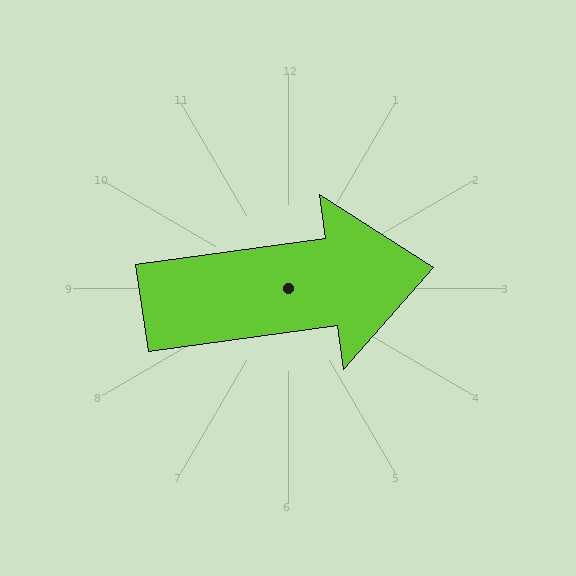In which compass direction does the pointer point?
East.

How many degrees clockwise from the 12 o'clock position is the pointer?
Approximately 82 degrees.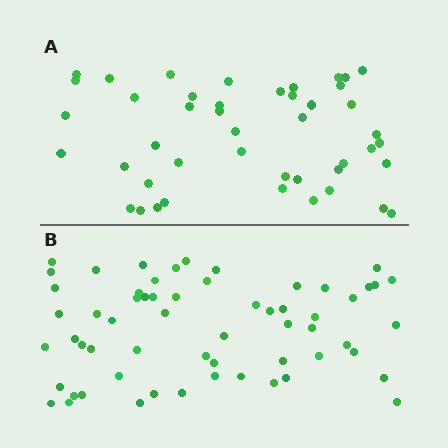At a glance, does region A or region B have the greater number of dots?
Region B (the bottom region) has more dots.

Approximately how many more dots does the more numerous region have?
Region B has approximately 15 more dots than region A.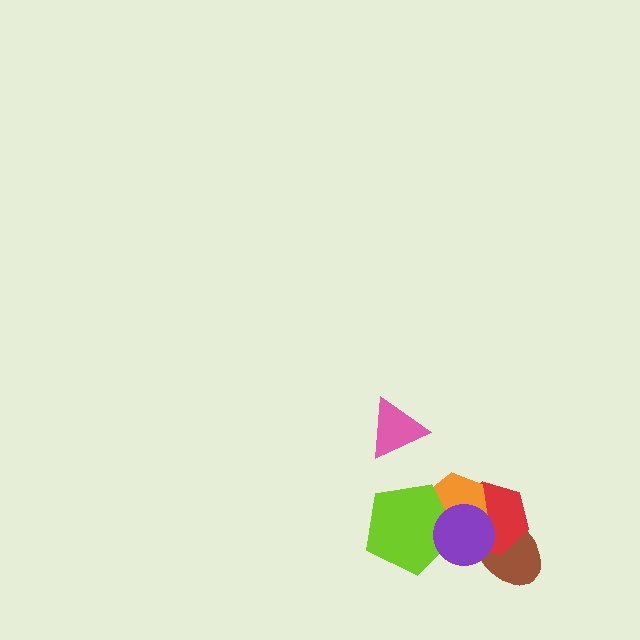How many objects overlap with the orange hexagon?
4 objects overlap with the orange hexagon.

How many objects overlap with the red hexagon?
3 objects overlap with the red hexagon.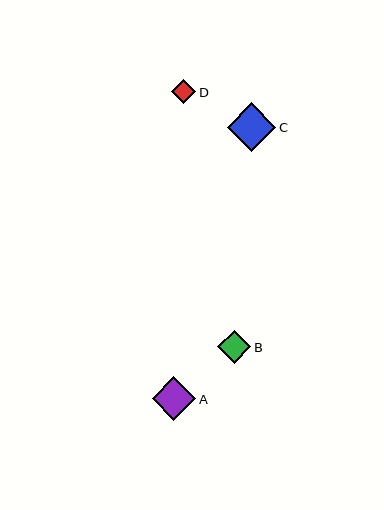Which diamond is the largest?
Diamond C is the largest with a size of approximately 48 pixels.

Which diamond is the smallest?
Diamond D is the smallest with a size of approximately 24 pixels.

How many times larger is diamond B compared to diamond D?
Diamond B is approximately 1.4 times the size of diamond D.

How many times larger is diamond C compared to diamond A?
Diamond C is approximately 1.1 times the size of diamond A.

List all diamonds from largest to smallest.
From largest to smallest: C, A, B, D.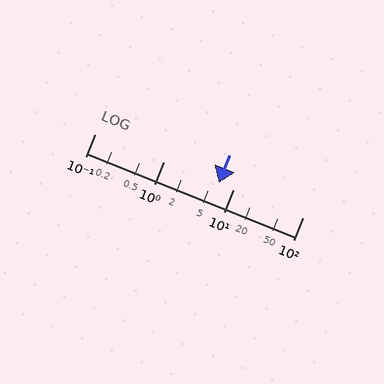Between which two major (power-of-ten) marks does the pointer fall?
The pointer is between 1 and 10.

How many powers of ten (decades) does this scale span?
The scale spans 3 decades, from 0.1 to 100.